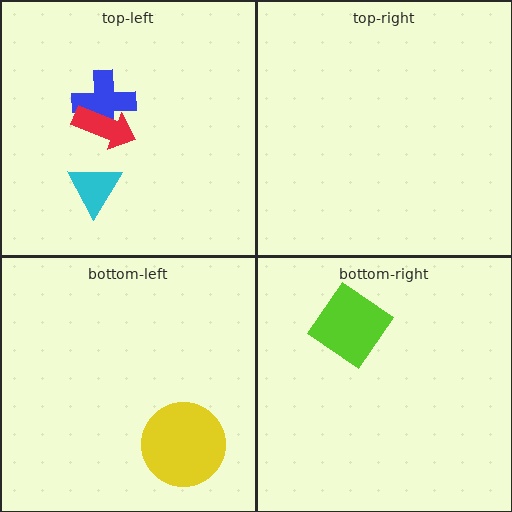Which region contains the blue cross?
The top-left region.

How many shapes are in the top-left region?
3.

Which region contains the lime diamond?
The bottom-right region.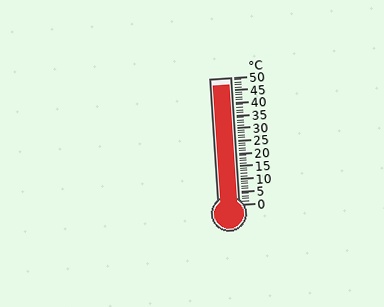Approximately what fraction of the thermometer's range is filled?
The thermometer is filled to approximately 95% of its range.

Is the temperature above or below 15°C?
The temperature is above 15°C.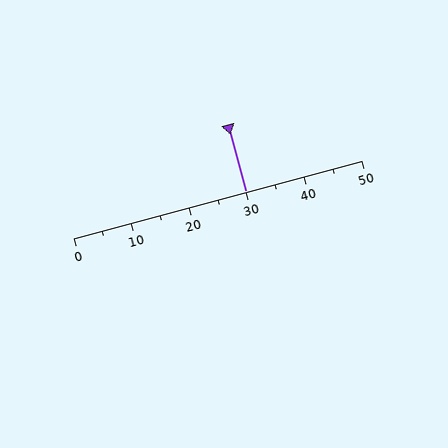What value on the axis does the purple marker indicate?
The marker indicates approximately 30.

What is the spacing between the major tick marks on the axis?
The major ticks are spaced 10 apart.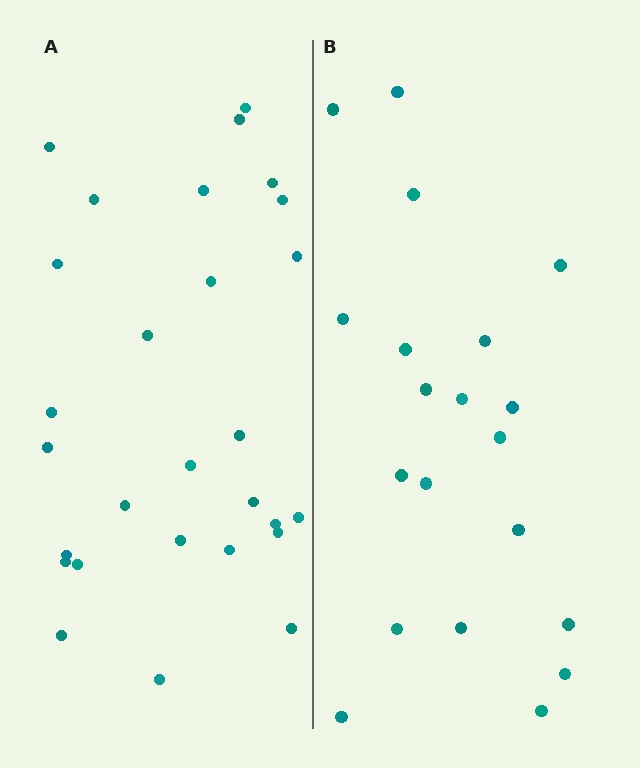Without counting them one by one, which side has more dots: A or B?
Region A (the left region) has more dots.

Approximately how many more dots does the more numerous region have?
Region A has roughly 8 or so more dots than region B.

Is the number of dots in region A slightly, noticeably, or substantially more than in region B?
Region A has noticeably more, but not dramatically so. The ratio is roughly 1.4 to 1.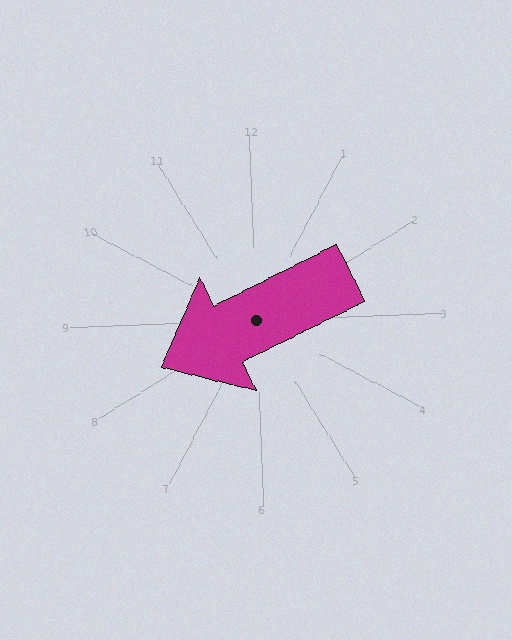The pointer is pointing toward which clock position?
Roughly 8 o'clock.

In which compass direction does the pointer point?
Southwest.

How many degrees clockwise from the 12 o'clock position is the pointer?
Approximately 246 degrees.